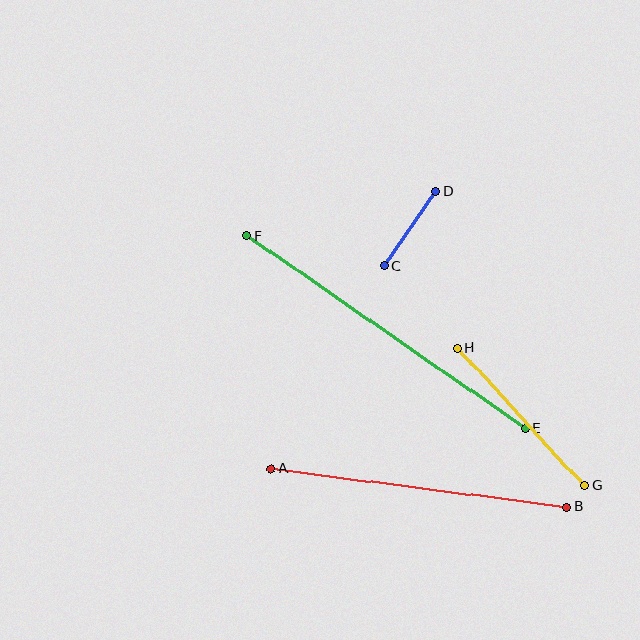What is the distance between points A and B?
The distance is approximately 298 pixels.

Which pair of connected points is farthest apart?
Points E and F are farthest apart.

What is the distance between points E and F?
The distance is approximately 338 pixels.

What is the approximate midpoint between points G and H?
The midpoint is at approximately (521, 417) pixels.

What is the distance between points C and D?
The distance is approximately 91 pixels.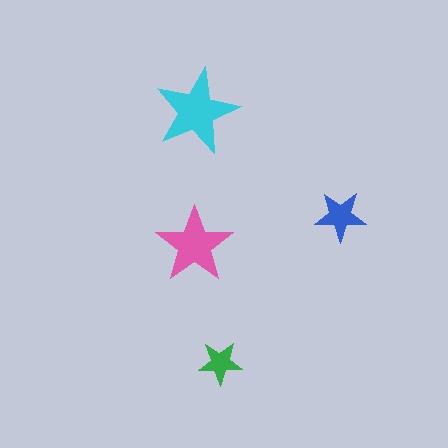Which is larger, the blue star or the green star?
The blue one.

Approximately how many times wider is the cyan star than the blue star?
About 1.5 times wider.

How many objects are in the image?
There are 4 objects in the image.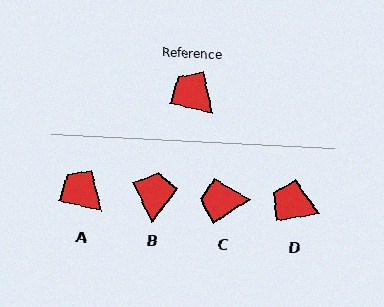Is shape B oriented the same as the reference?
No, it is off by about 50 degrees.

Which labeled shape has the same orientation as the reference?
A.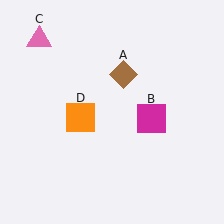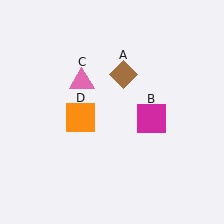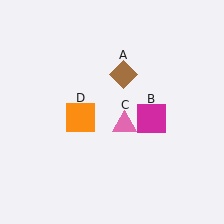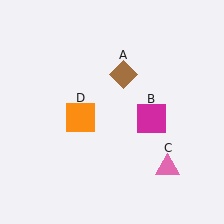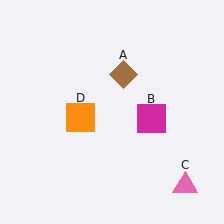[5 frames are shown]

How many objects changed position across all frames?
1 object changed position: pink triangle (object C).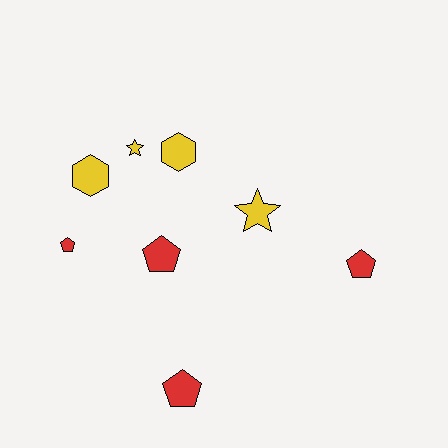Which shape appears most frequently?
Pentagon, with 4 objects.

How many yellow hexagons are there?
There are 2 yellow hexagons.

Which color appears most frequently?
Red, with 4 objects.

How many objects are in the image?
There are 8 objects.